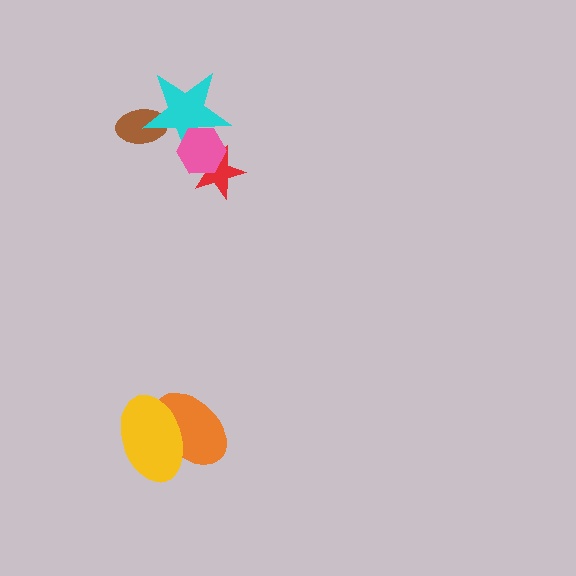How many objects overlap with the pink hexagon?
2 objects overlap with the pink hexagon.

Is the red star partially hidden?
Yes, it is partially covered by another shape.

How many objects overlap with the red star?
1 object overlaps with the red star.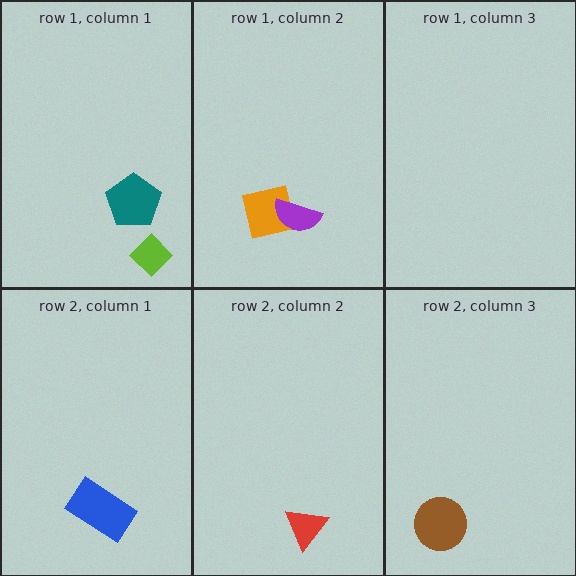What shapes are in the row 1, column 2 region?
The orange square, the purple semicircle.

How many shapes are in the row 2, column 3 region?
1.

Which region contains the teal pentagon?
The row 1, column 1 region.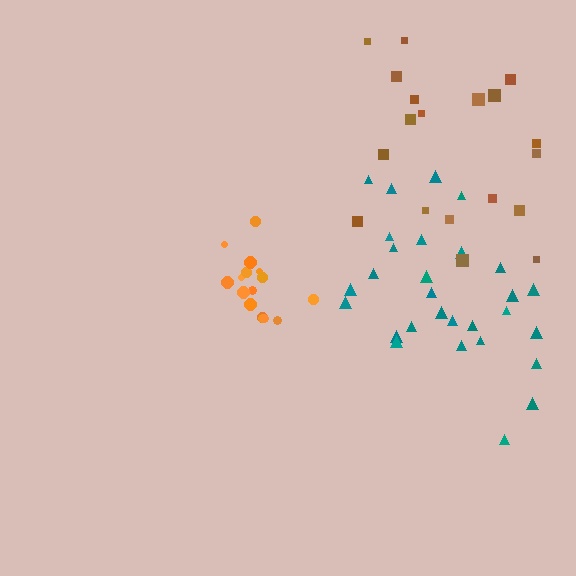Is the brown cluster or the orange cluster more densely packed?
Orange.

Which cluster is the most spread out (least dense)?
Brown.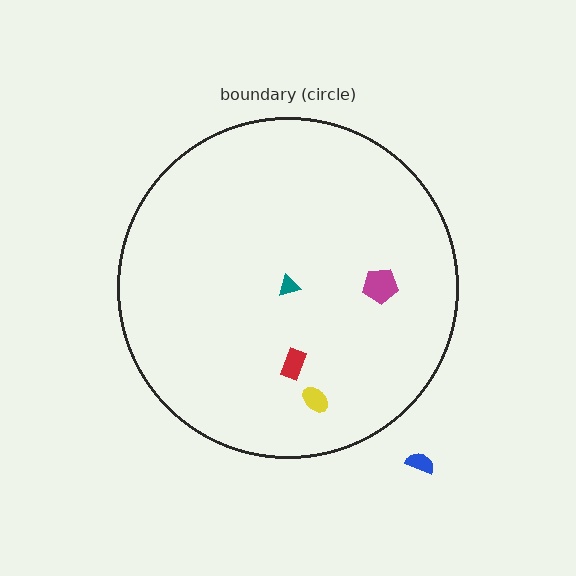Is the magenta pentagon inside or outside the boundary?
Inside.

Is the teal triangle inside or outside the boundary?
Inside.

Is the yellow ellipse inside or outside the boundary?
Inside.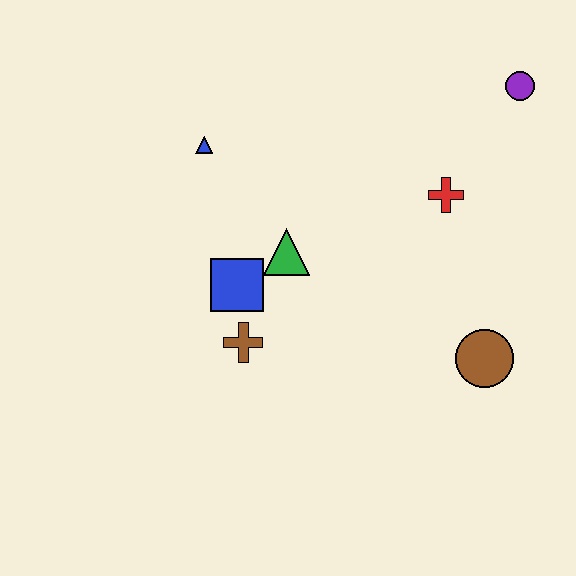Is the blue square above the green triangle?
No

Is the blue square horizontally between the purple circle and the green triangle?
No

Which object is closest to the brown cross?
The blue square is closest to the brown cross.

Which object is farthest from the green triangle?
The purple circle is farthest from the green triangle.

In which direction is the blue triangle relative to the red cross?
The blue triangle is to the left of the red cross.